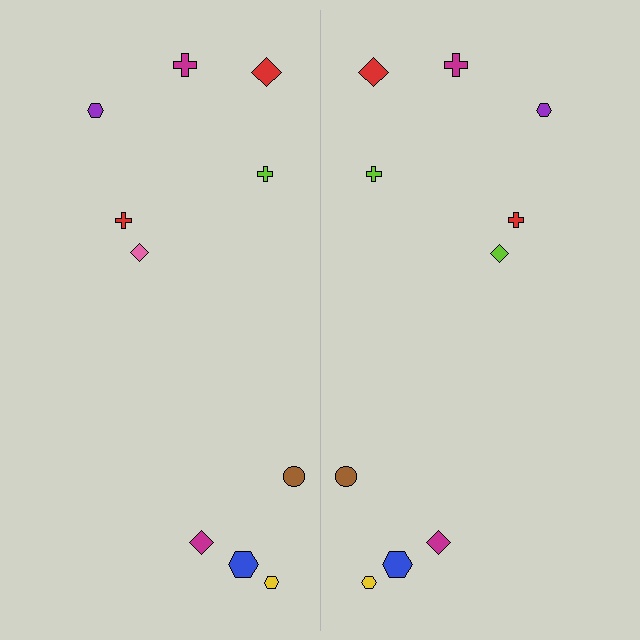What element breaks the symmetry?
The lime diamond on the right side breaks the symmetry — its mirror counterpart is pink.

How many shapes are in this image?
There are 20 shapes in this image.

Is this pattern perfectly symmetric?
No, the pattern is not perfectly symmetric. The lime diamond on the right side breaks the symmetry — its mirror counterpart is pink.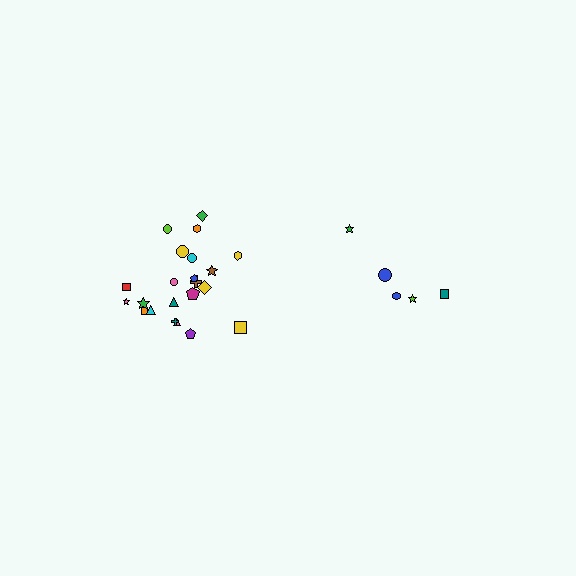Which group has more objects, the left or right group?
The left group.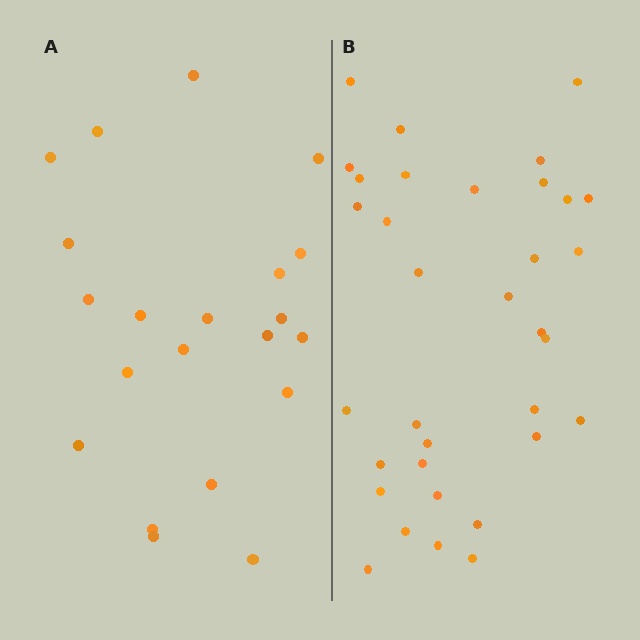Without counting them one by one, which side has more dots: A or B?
Region B (the right region) has more dots.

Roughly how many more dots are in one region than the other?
Region B has approximately 15 more dots than region A.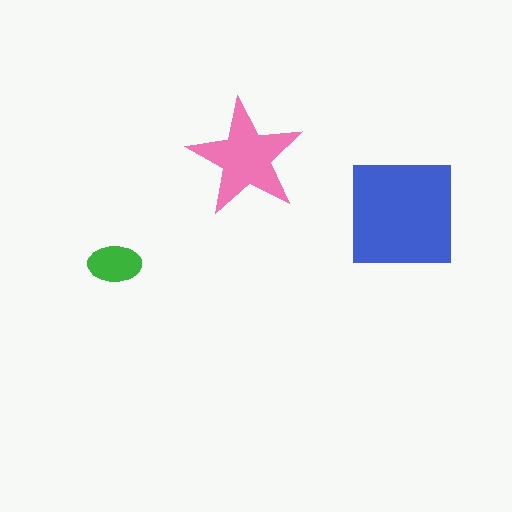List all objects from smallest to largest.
The green ellipse, the pink star, the blue square.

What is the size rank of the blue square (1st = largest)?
1st.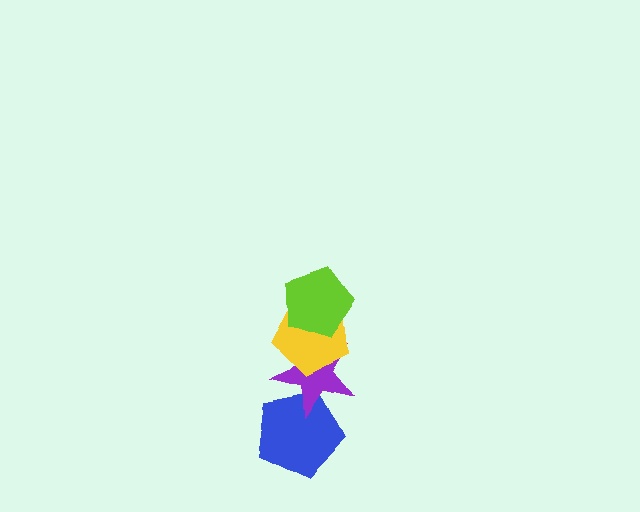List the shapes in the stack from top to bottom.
From top to bottom: the lime pentagon, the yellow pentagon, the purple star, the blue pentagon.